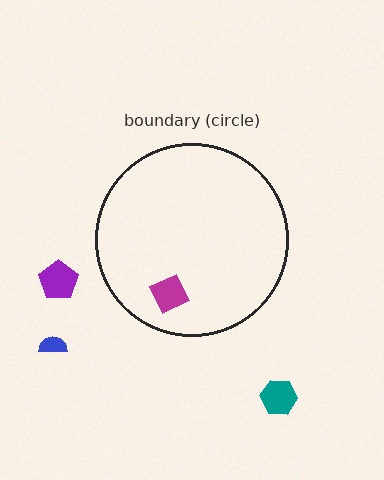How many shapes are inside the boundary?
1 inside, 3 outside.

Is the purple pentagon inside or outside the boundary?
Outside.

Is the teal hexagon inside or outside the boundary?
Outside.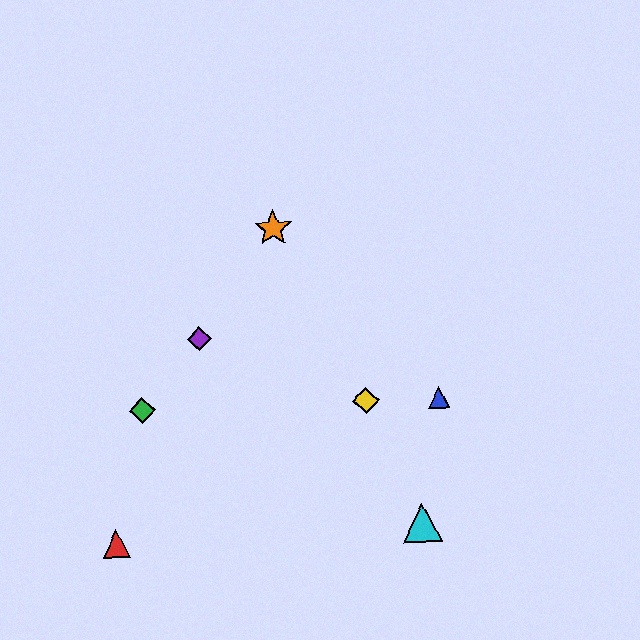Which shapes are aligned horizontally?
The blue triangle, the green diamond, the yellow diamond are aligned horizontally.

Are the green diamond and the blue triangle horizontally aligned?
Yes, both are at y≈410.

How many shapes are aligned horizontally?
3 shapes (the blue triangle, the green diamond, the yellow diamond) are aligned horizontally.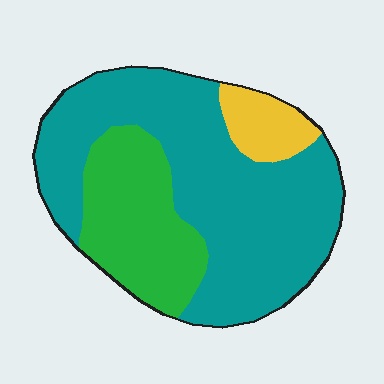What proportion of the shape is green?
Green covers roughly 25% of the shape.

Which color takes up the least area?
Yellow, at roughly 10%.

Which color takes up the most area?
Teal, at roughly 65%.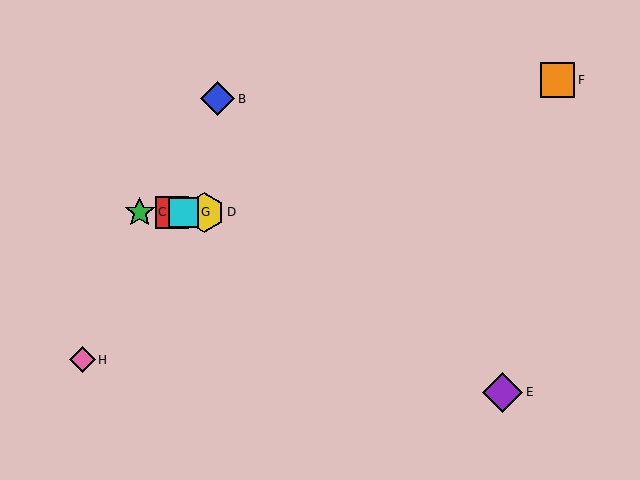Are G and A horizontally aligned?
Yes, both are at y≈212.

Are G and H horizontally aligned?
No, G is at y≈212 and H is at y≈360.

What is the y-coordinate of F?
Object F is at y≈80.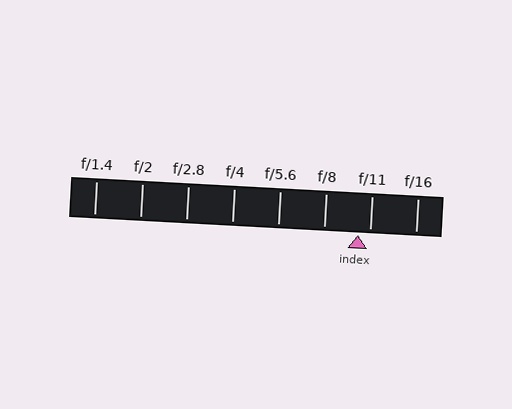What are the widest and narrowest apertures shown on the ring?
The widest aperture shown is f/1.4 and the narrowest is f/16.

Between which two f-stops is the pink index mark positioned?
The index mark is between f/8 and f/11.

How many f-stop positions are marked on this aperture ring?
There are 8 f-stop positions marked.